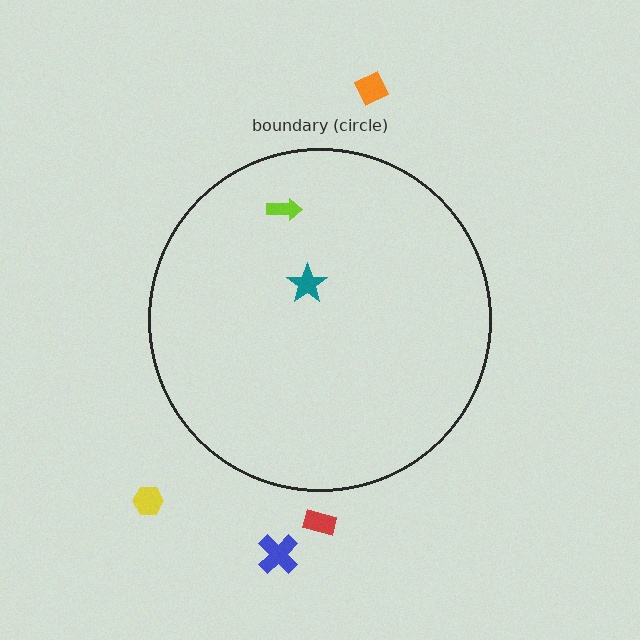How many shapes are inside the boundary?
2 inside, 4 outside.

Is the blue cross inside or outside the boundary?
Outside.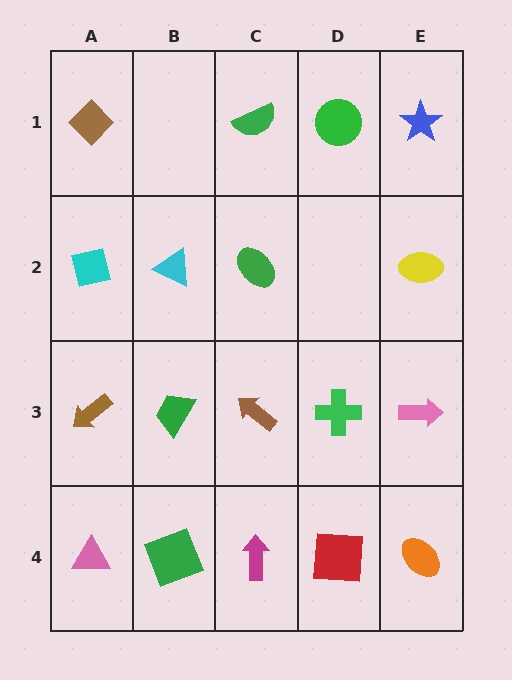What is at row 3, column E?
A pink arrow.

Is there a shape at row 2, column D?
No, that cell is empty.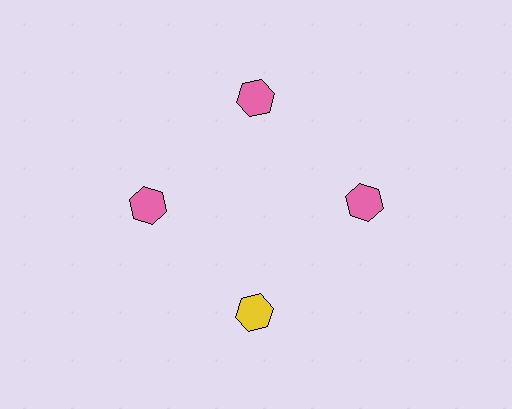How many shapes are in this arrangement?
There are 4 shapes arranged in a ring pattern.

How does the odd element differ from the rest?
It has a different color: yellow instead of pink.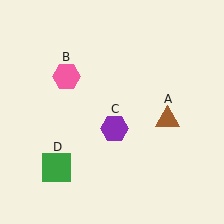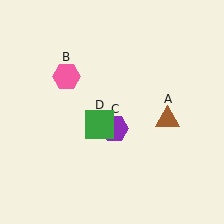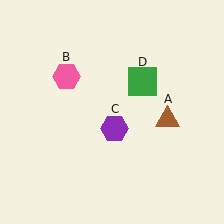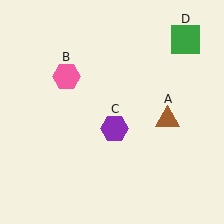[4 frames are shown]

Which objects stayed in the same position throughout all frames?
Brown triangle (object A) and pink hexagon (object B) and purple hexagon (object C) remained stationary.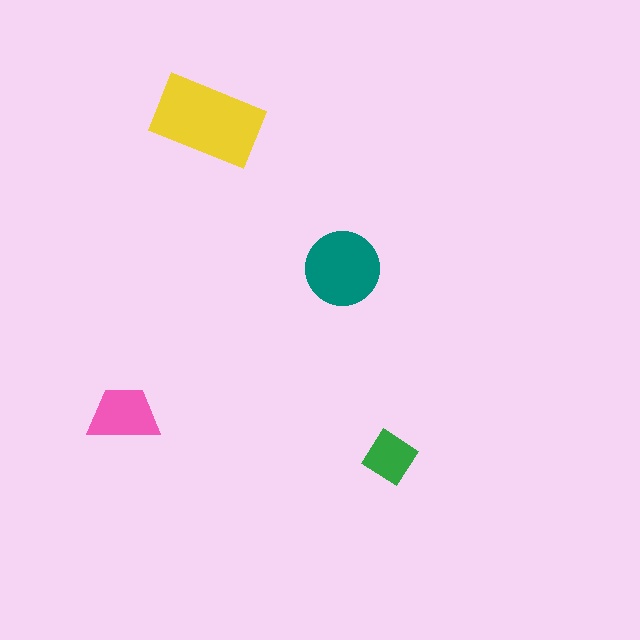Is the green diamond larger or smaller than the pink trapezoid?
Smaller.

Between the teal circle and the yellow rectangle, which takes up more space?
The yellow rectangle.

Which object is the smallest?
The green diamond.